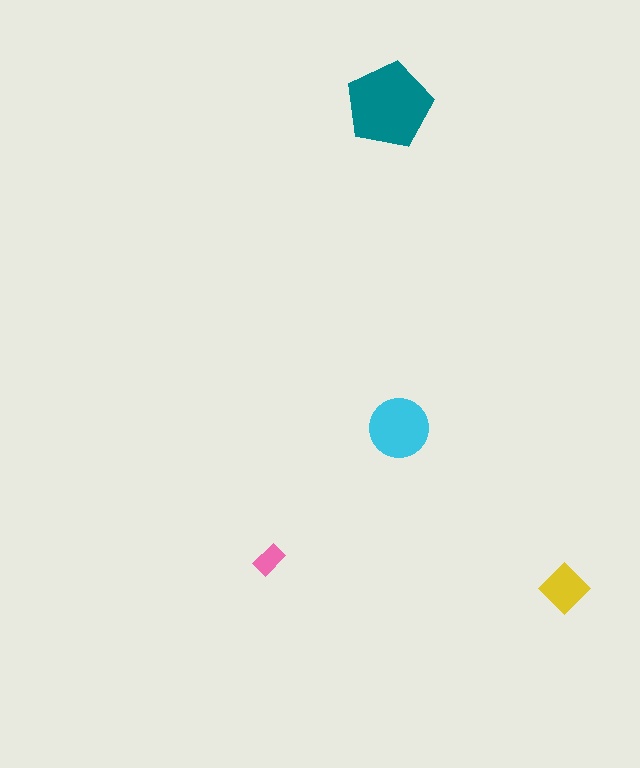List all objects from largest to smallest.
The teal pentagon, the cyan circle, the yellow diamond, the pink rectangle.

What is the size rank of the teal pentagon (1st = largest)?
1st.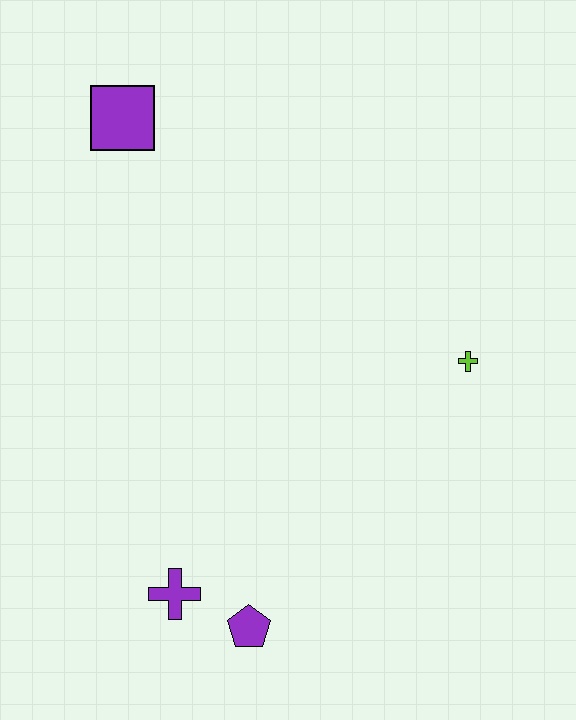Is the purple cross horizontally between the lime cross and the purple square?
Yes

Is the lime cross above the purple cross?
Yes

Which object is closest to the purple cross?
The purple pentagon is closest to the purple cross.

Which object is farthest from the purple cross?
The purple square is farthest from the purple cross.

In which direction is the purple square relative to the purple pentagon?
The purple square is above the purple pentagon.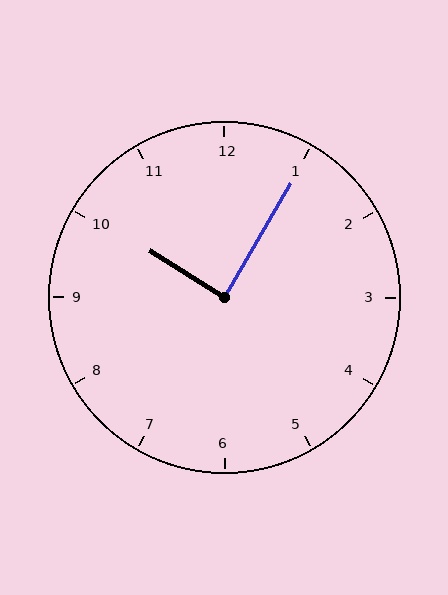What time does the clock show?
10:05.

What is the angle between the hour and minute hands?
Approximately 88 degrees.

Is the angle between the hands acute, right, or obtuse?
It is right.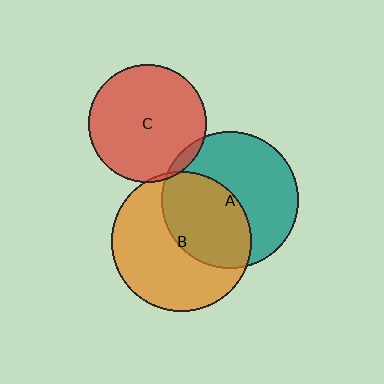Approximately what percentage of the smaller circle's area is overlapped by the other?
Approximately 5%.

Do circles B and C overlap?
Yes.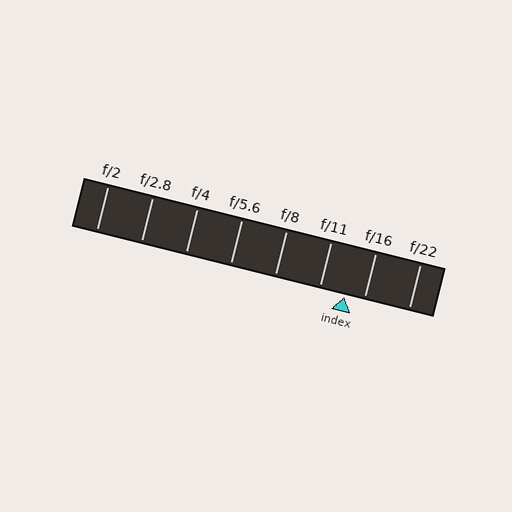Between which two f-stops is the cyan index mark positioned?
The index mark is between f/11 and f/16.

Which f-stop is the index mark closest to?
The index mark is closest to f/16.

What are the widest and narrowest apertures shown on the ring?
The widest aperture shown is f/2 and the narrowest is f/22.